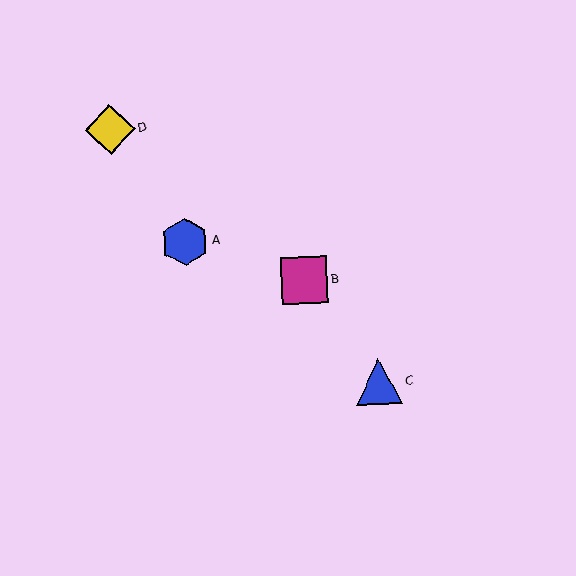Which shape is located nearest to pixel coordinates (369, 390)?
The blue triangle (labeled C) at (379, 381) is nearest to that location.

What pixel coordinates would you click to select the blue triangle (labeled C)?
Click at (379, 381) to select the blue triangle C.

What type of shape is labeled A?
Shape A is a blue hexagon.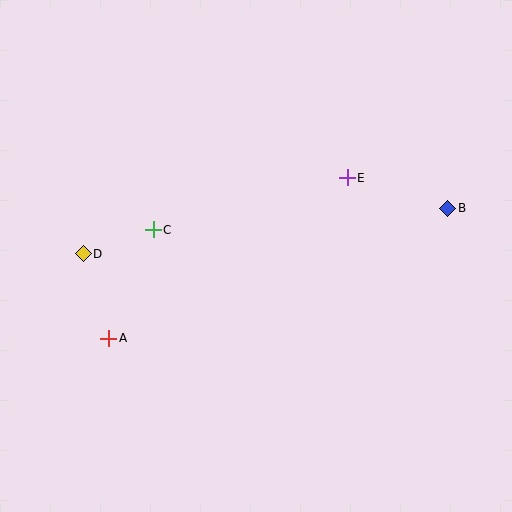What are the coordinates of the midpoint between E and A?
The midpoint between E and A is at (228, 258).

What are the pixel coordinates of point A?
Point A is at (109, 338).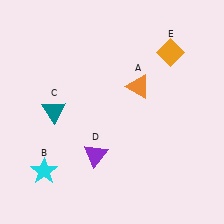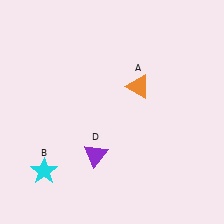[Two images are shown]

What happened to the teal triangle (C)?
The teal triangle (C) was removed in Image 2. It was in the top-left area of Image 1.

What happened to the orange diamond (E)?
The orange diamond (E) was removed in Image 2. It was in the top-right area of Image 1.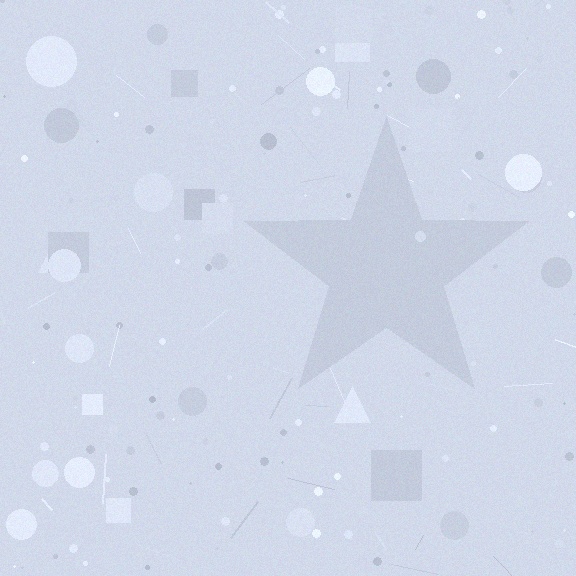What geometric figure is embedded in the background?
A star is embedded in the background.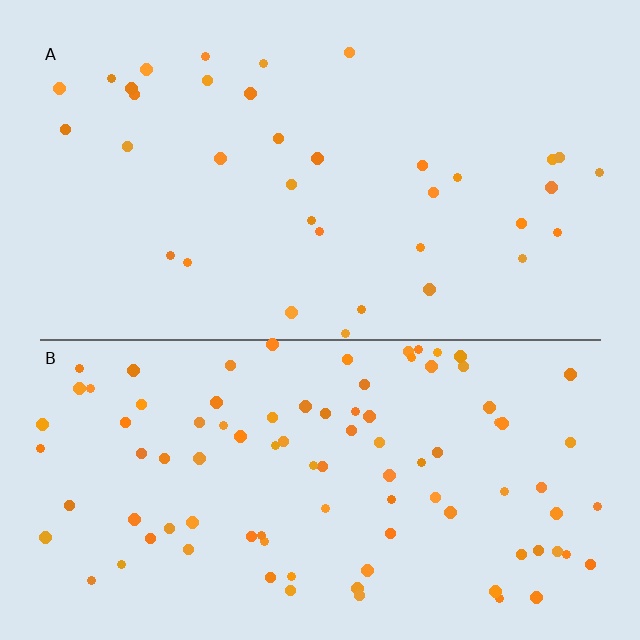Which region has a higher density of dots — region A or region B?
B (the bottom).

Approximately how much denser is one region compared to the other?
Approximately 2.6× — region B over region A.